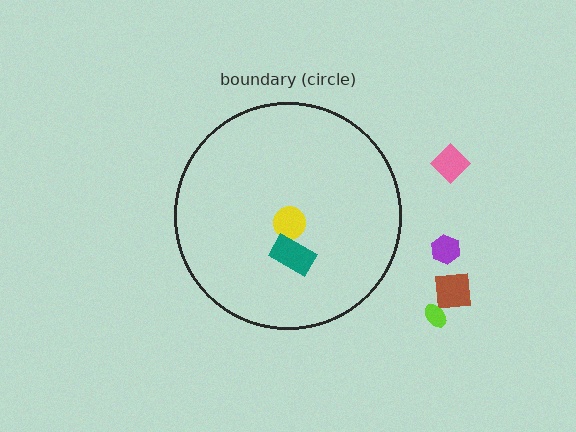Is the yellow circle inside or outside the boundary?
Inside.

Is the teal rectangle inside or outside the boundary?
Inside.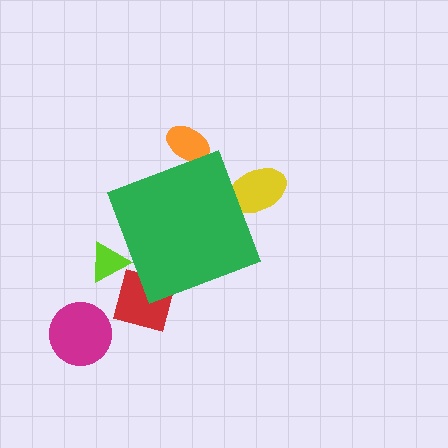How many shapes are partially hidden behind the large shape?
4 shapes are partially hidden.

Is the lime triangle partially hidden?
Yes, the lime triangle is partially hidden behind the green diamond.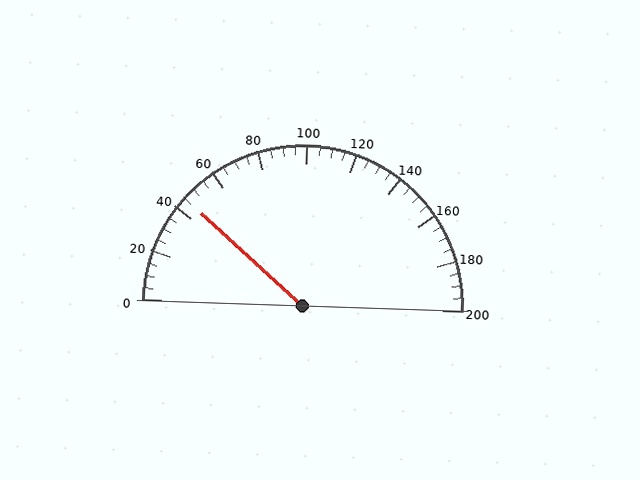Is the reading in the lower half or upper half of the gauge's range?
The reading is in the lower half of the range (0 to 200).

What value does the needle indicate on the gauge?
The needle indicates approximately 45.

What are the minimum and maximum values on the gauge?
The gauge ranges from 0 to 200.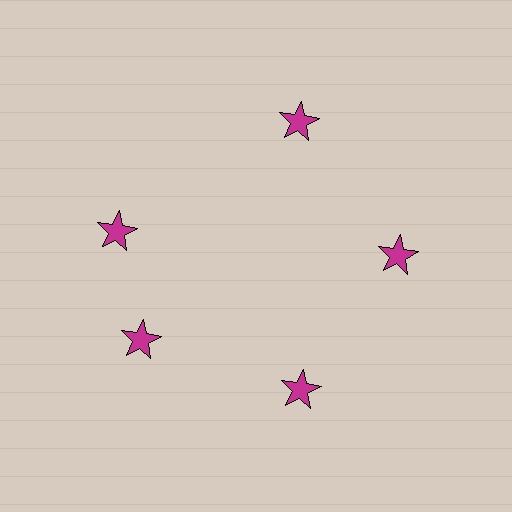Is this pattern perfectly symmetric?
No. The 5 magenta stars are arranged in a ring, but one element near the 10 o'clock position is rotated out of alignment along the ring, breaking the 5-fold rotational symmetry.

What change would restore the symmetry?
The symmetry would be restored by rotating it back into even spacing with its neighbors so that all 5 stars sit at equal angles and equal distance from the center.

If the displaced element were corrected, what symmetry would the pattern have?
It would have 5-fold rotational symmetry — the pattern would map onto itself every 72 degrees.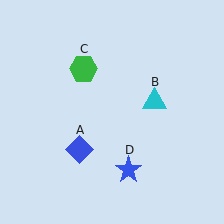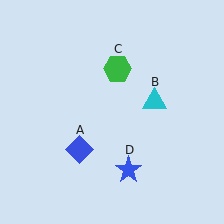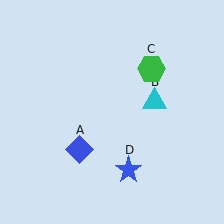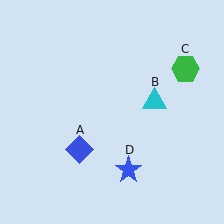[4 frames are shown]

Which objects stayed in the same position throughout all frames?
Blue diamond (object A) and cyan triangle (object B) and blue star (object D) remained stationary.